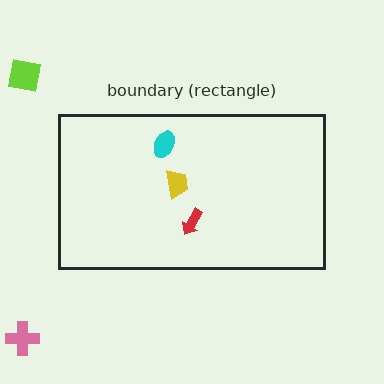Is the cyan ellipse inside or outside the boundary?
Inside.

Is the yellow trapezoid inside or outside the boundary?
Inside.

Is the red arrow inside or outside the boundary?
Inside.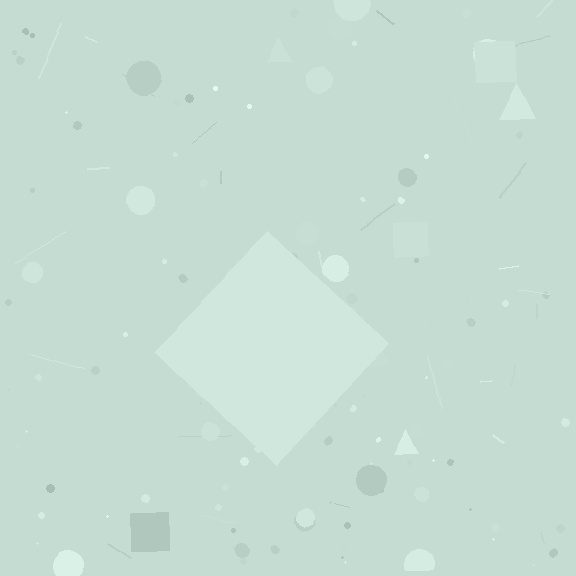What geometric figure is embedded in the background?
A diamond is embedded in the background.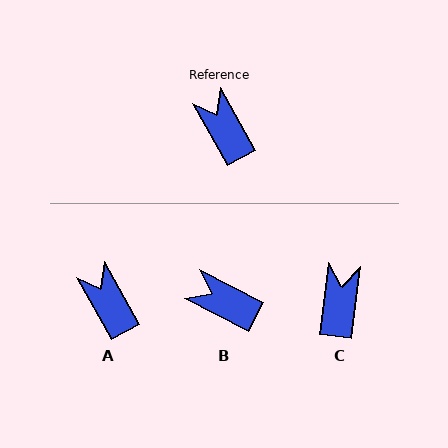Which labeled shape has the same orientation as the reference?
A.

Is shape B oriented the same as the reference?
No, it is off by about 33 degrees.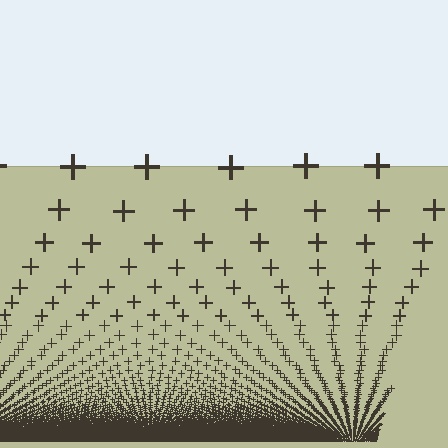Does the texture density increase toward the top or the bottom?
Density increases toward the bottom.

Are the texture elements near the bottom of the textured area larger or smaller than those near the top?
Smaller. The gradient is inverted — elements near the bottom are smaller and denser.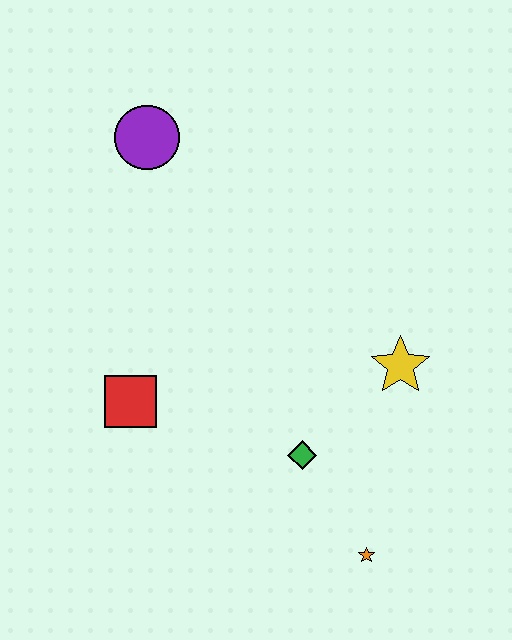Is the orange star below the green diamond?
Yes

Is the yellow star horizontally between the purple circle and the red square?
No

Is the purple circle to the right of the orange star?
No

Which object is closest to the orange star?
The green diamond is closest to the orange star.